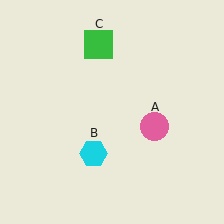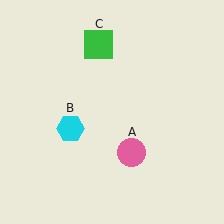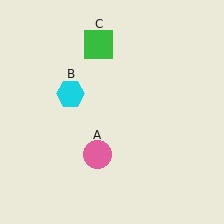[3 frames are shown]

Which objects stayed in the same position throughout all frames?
Green square (object C) remained stationary.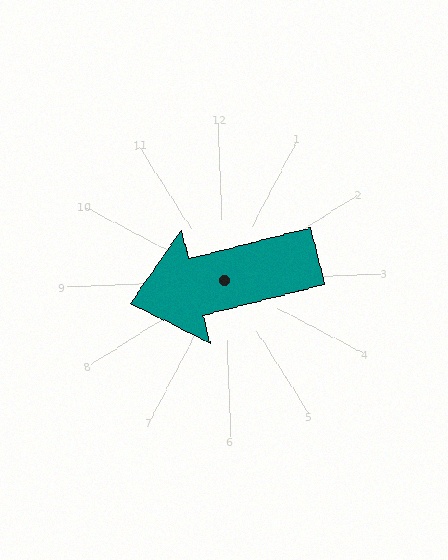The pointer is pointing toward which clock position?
Roughly 9 o'clock.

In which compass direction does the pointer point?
West.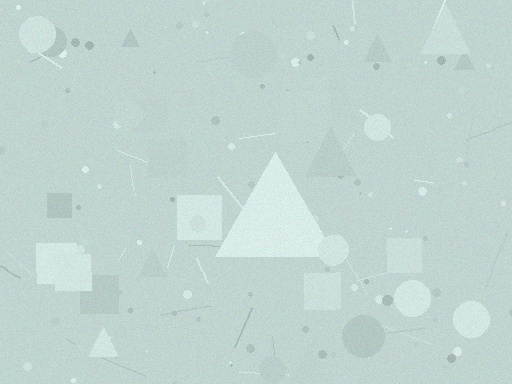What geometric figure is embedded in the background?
A triangle is embedded in the background.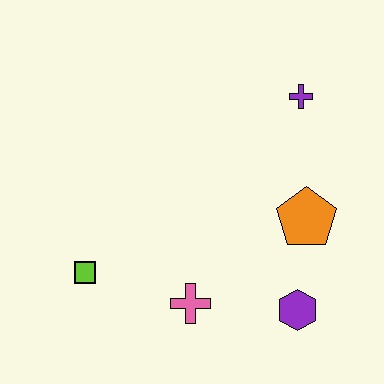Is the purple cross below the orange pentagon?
No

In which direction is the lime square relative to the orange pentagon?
The lime square is to the left of the orange pentagon.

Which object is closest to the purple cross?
The orange pentagon is closest to the purple cross.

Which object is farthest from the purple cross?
The lime square is farthest from the purple cross.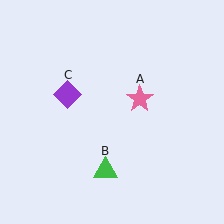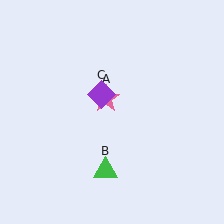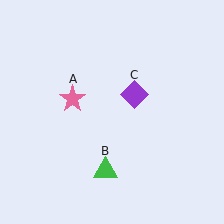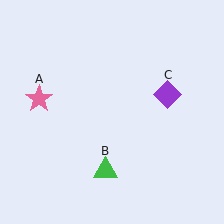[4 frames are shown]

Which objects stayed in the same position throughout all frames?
Green triangle (object B) remained stationary.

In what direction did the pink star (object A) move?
The pink star (object A) moved left.